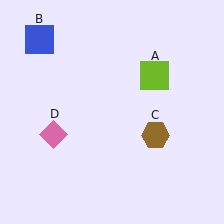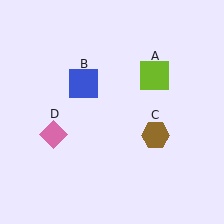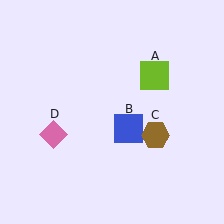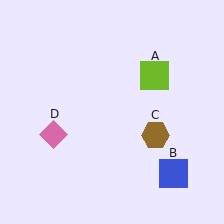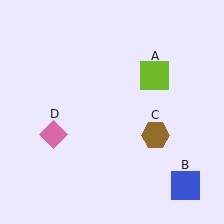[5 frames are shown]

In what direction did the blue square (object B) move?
The blue square (object B) moved down and to the right.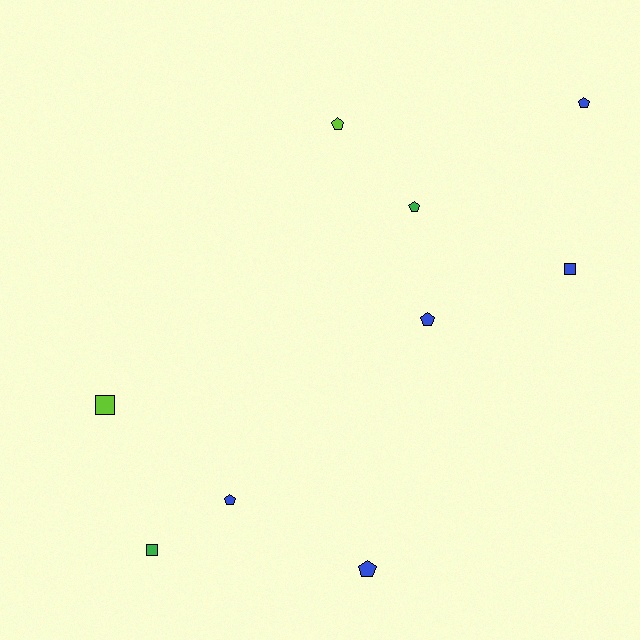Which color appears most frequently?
Blue, with 5 objects.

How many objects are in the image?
There are 9 objects.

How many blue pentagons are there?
There are 4 blue pentagons.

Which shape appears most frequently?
Pentagon, with 6 objects.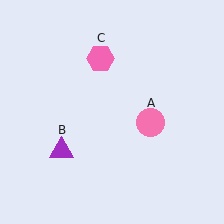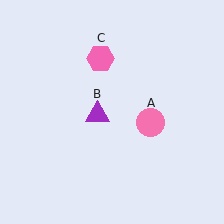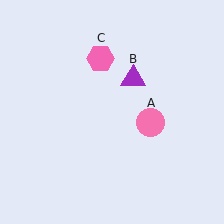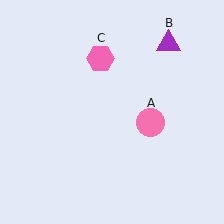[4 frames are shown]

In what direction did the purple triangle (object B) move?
The purple triangle (object B) moved up and to the right.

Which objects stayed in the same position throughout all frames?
Pink circle (object A) and pink hexagon (object C) remained stationary.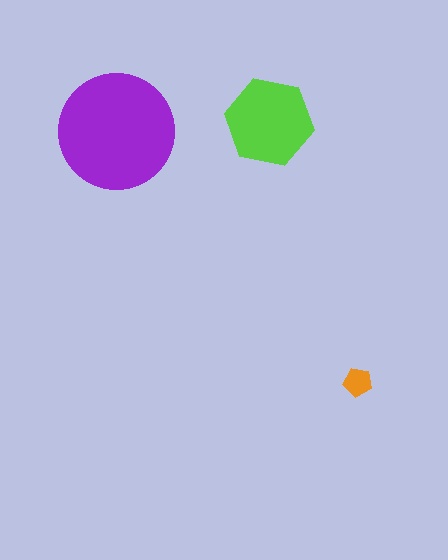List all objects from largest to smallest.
The purple circle, the lime hexagon, the orange pentagon.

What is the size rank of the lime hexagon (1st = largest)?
2nd.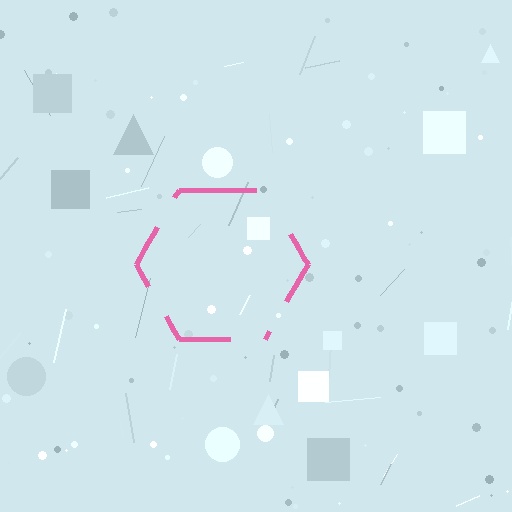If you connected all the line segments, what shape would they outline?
They would outline a hexagon.